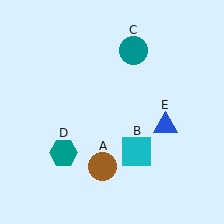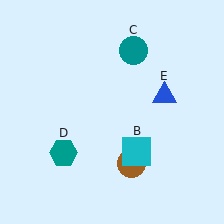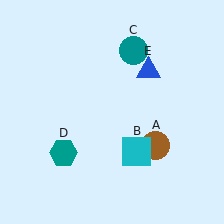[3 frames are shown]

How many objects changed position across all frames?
2 objects changed position: brown circle (object A), blue triangle (object E).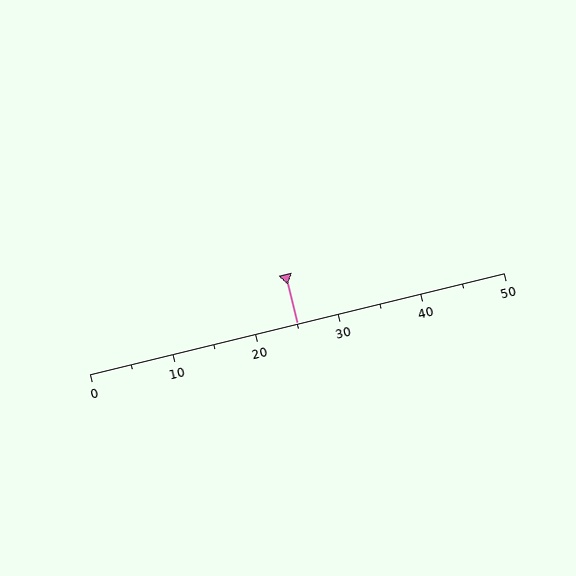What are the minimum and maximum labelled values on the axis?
The axis runs from 0 to 50.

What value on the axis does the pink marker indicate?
The marker indicates approximately 25.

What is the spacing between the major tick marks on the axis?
The major ticks are spaced 10 apart.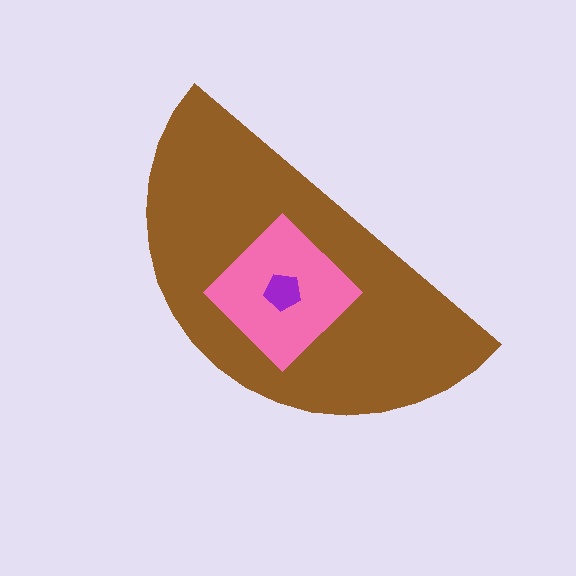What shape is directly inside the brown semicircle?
The pink diamond.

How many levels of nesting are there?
3.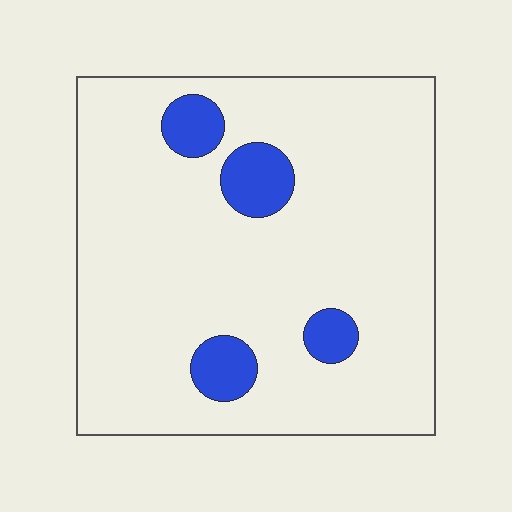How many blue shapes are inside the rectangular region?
4.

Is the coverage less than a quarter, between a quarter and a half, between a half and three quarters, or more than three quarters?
Less than a quarter.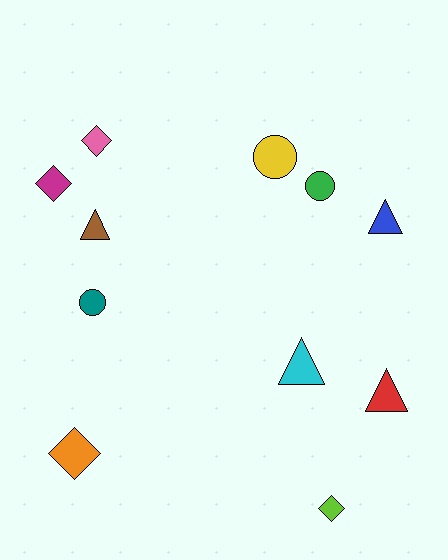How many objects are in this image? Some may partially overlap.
There are 11 objects.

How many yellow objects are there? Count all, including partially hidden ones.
There is 1 yellow object.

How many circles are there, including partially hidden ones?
There are 3 circles.